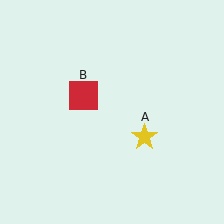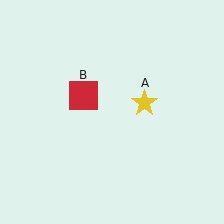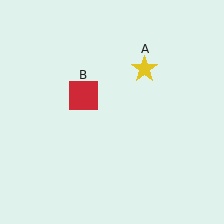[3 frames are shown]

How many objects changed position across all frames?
1 object changed position: yellow star (object A).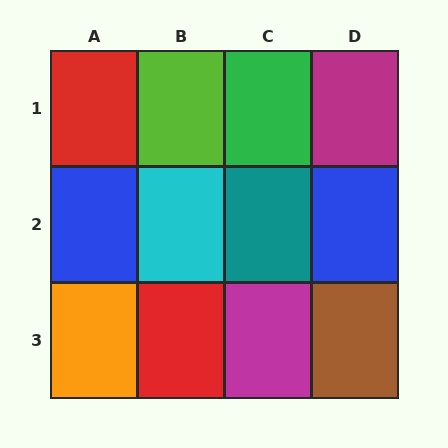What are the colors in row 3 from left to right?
Orange, red, magenta, brown.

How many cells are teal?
1 cell is teal.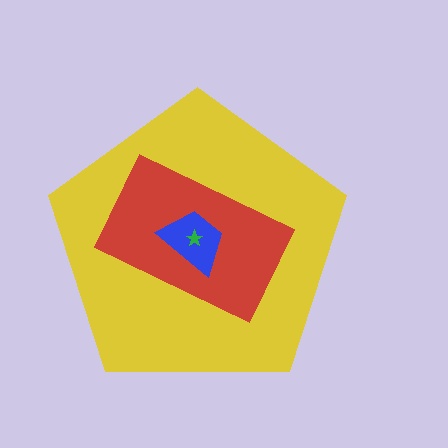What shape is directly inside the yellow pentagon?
The red rectangle.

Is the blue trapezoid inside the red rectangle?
Yes.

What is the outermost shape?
The yellow pentagon.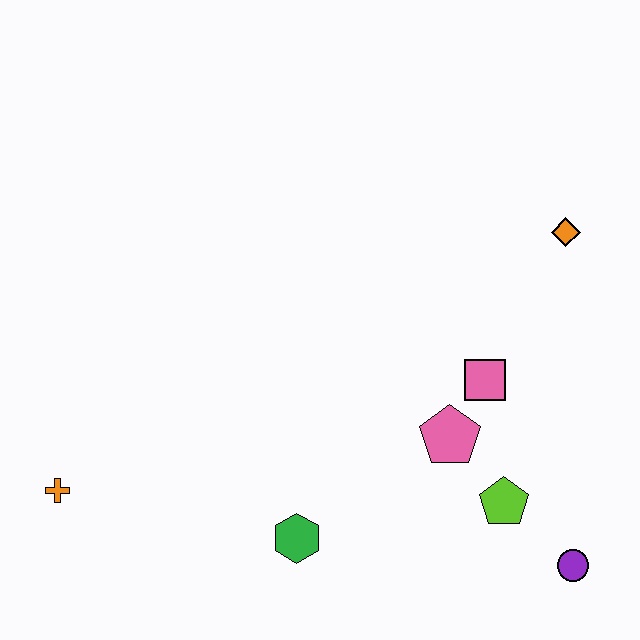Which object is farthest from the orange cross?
The orange diamond is farthest from the orange cross.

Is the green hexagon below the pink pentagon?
Yes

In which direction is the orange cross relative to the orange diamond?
The orange cross is to the left of the orange diamond.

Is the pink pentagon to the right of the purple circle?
No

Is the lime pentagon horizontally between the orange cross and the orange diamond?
Yes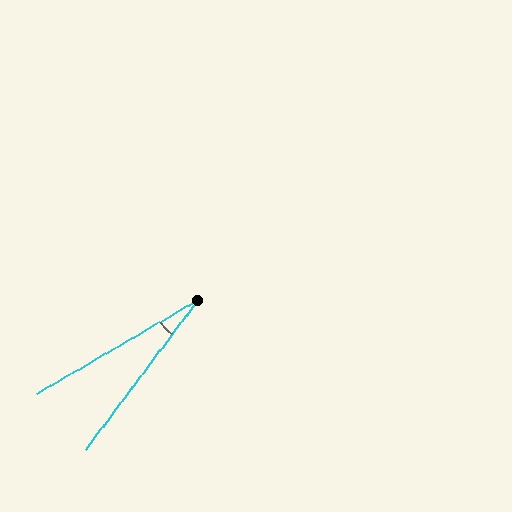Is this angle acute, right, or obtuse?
It is acute.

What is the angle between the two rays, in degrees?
Approximately 23 degrees.